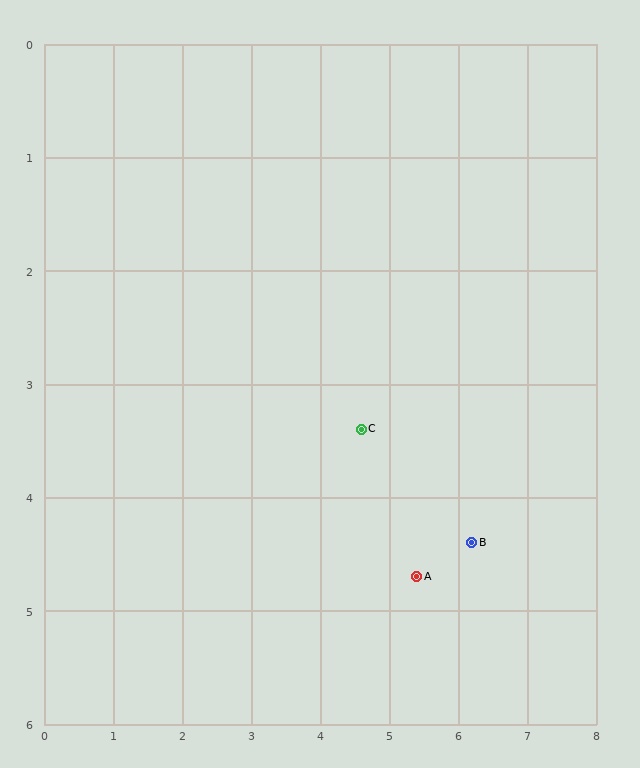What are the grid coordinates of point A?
Point A is at approximately (5.4, 4.7).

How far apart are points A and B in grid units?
Points A and B are about 0.9 grid units apart.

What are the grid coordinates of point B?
Point B is at approximately (6.2, 4.4).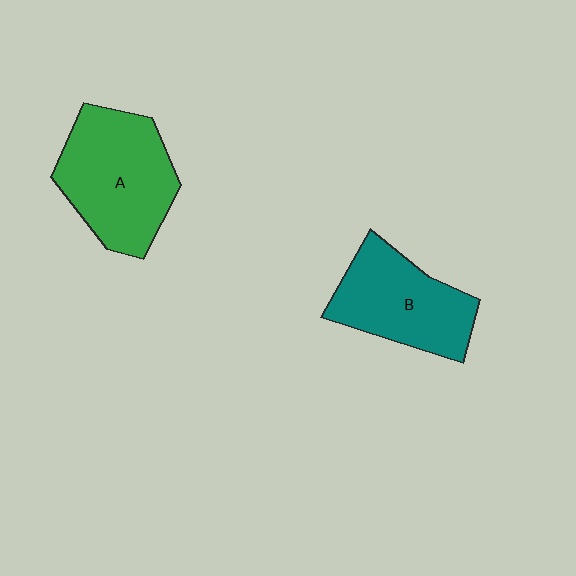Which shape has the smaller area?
Shape B (teal).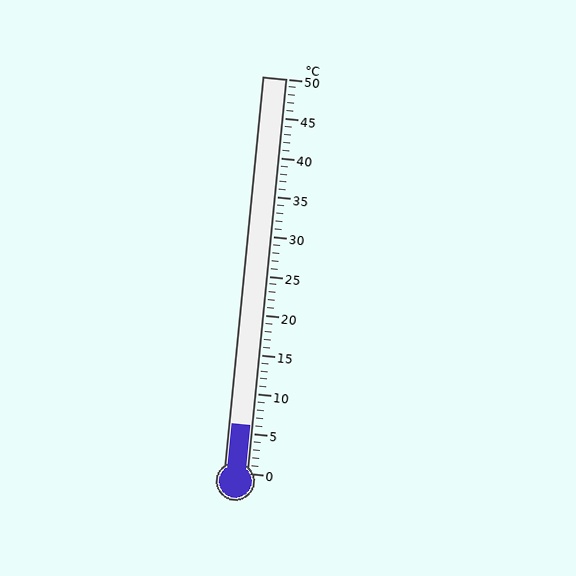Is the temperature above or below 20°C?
The temperature is below 20°C.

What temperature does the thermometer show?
The thermometer shows approximately 6°C.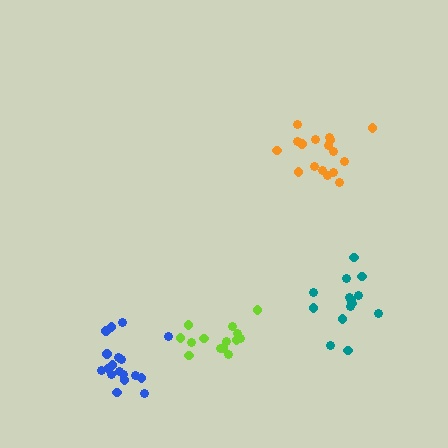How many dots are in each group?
Group 1: 14 dots, Group 2: 14 dots, Group 3: 17 dots, Group 4: 18 dots (63 total).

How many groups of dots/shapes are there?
There are 4 groups.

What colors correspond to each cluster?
The clusters are colored: teal, lime, orange, blue.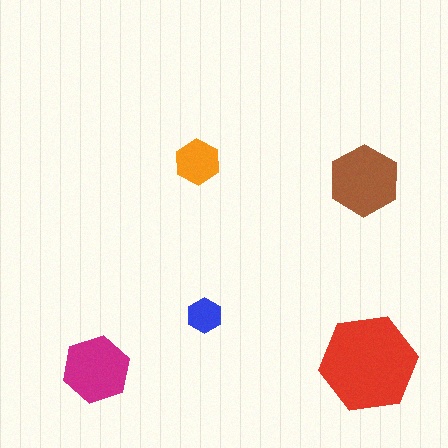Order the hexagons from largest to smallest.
the red one, the brown one, the magenta one, the orange one, the blue one.